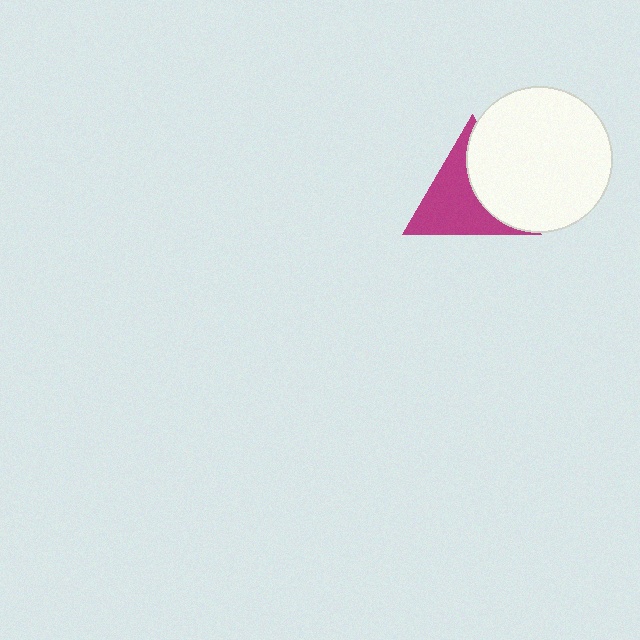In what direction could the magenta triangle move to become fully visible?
The magenta triangle could move left. That would shift it out from behind the white circle entirely.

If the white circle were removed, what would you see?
You would see the complete magenta triangle.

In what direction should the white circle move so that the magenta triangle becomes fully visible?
The white circle should move right. That is the shortest direction to clear the overlap and leave the magenta triangle fully visible.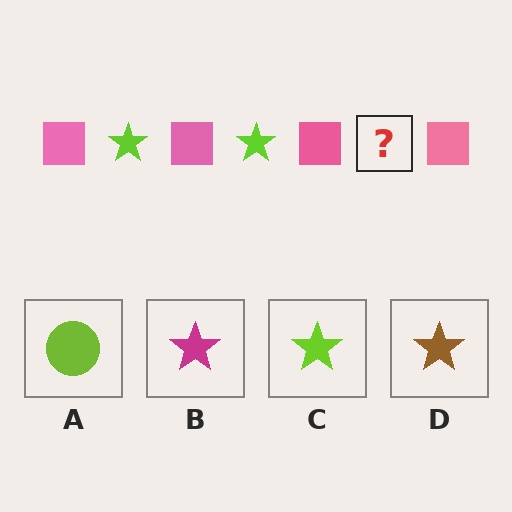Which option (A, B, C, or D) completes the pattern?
C.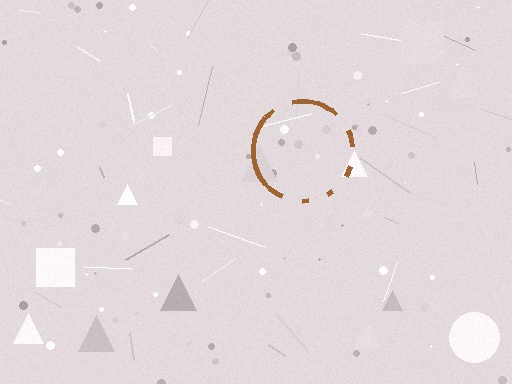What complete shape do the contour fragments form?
The contour fragments form a circle.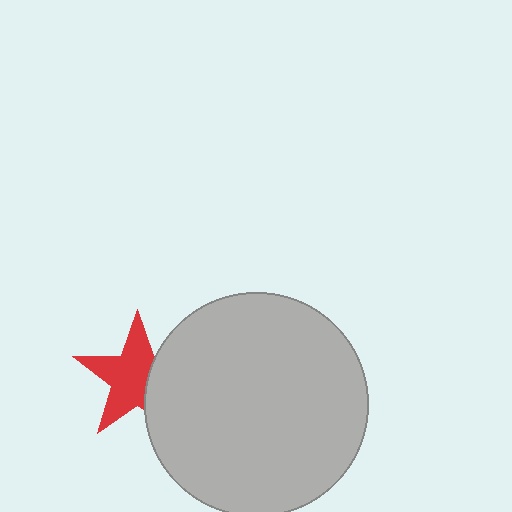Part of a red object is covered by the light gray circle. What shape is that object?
It is a star.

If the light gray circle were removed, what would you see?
You would see the complete red star.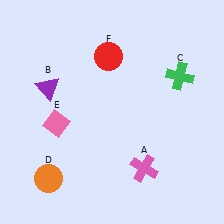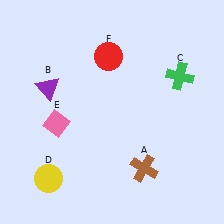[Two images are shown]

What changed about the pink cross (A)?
In Image 1, A is pink. In Image 2, it changed to brown.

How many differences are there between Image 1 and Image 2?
There are 2 differences between the two images.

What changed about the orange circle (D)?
In Image 1, D is orange. In Image 2, it changed to yellow.